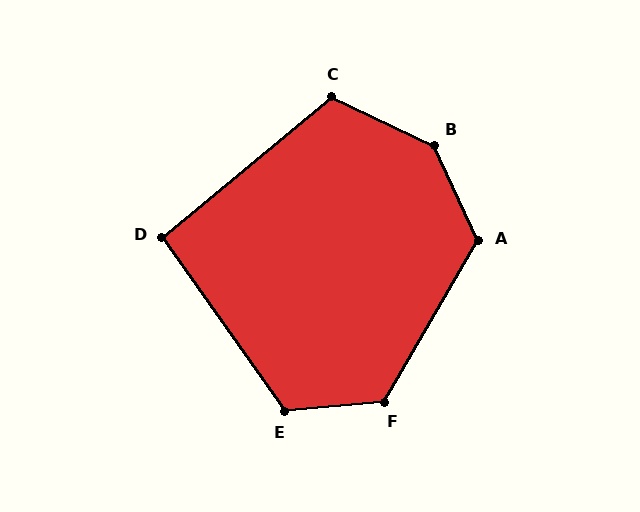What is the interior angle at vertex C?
Approximately 115 degrees (obtuse).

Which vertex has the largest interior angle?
B, at approximately 140 degrees.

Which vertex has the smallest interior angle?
D, at approximately 94 degrees.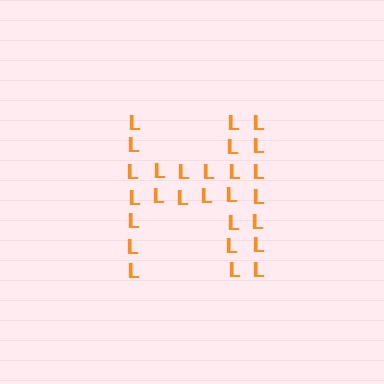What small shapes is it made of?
It is made of small letter L's.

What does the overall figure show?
The overall figure shows the letter H.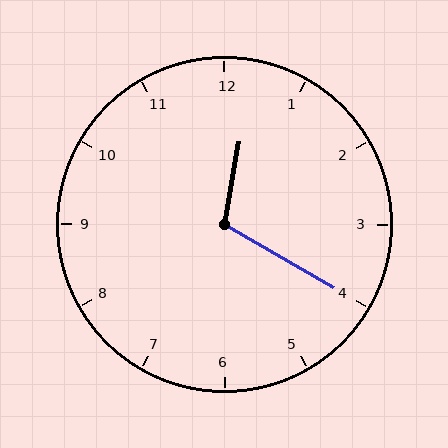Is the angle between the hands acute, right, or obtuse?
It is obtuse.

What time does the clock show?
12:20.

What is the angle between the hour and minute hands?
Approximately 110 degrees.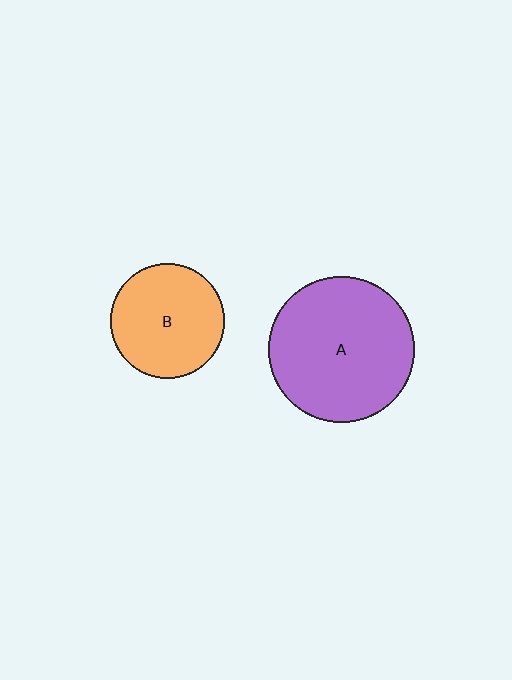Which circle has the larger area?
Circle A (purple).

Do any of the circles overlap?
No, none of the circles overlap.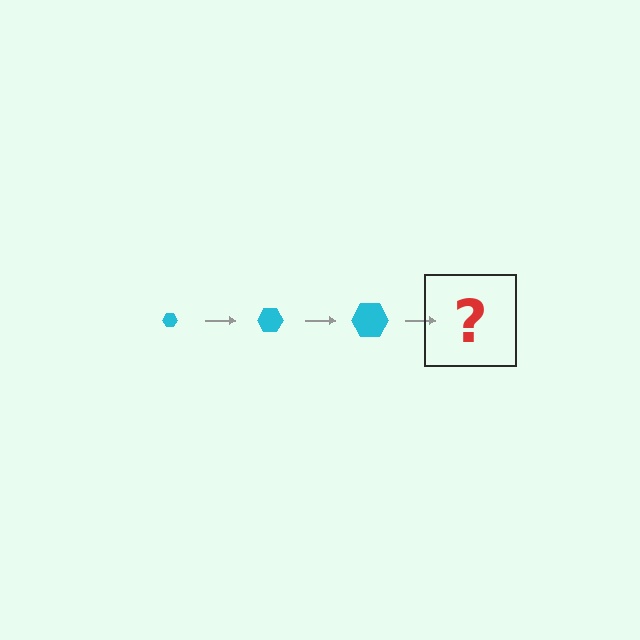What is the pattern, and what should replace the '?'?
The pattern is that the hexagon gets progressively larger each step. The '?' should be a cyan hexagon, larger than the previous one.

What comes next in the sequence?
The next element should be a cyan hexagon, larger than the previous one.